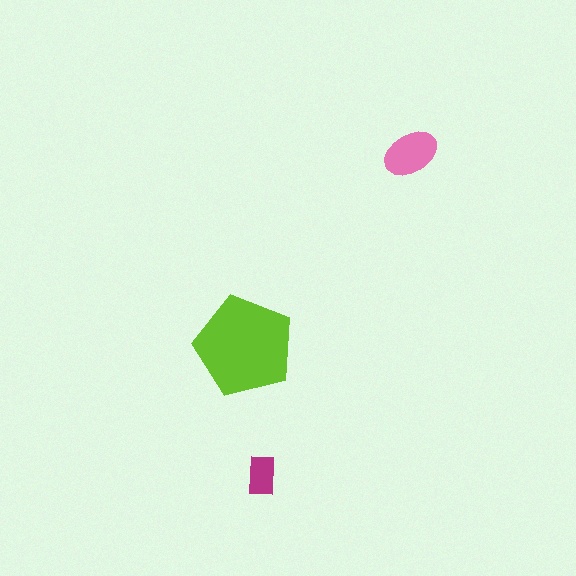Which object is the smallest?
The magenta rectangle.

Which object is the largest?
The lime pentagon.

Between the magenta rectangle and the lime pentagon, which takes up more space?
The lime pentagon.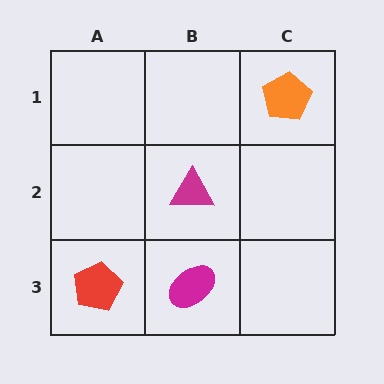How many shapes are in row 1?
1 shape.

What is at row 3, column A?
A red pentagon.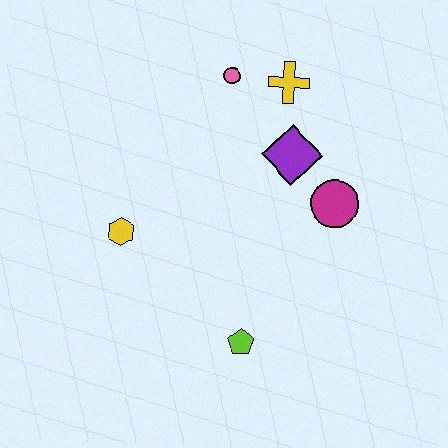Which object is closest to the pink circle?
The yellow cross is closest to the pink circle.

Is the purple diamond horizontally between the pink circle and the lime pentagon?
No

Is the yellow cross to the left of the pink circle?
No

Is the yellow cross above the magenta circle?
Yes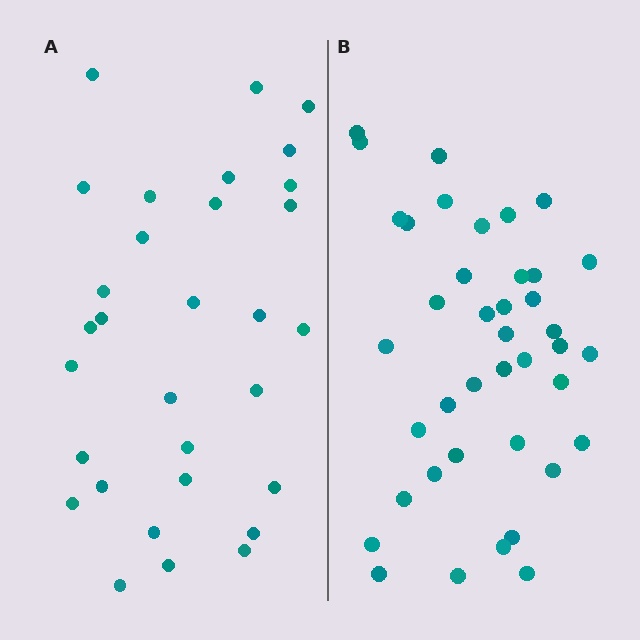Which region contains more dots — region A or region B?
Region B (the right region) has more dots.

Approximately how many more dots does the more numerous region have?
Region B has roughly 8 or so more dots than region A.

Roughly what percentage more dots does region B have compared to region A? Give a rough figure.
About 30% more.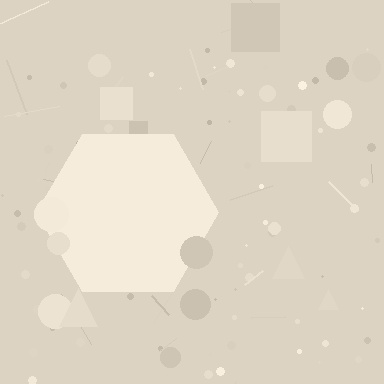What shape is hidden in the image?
A hexagon is hidden in the image.